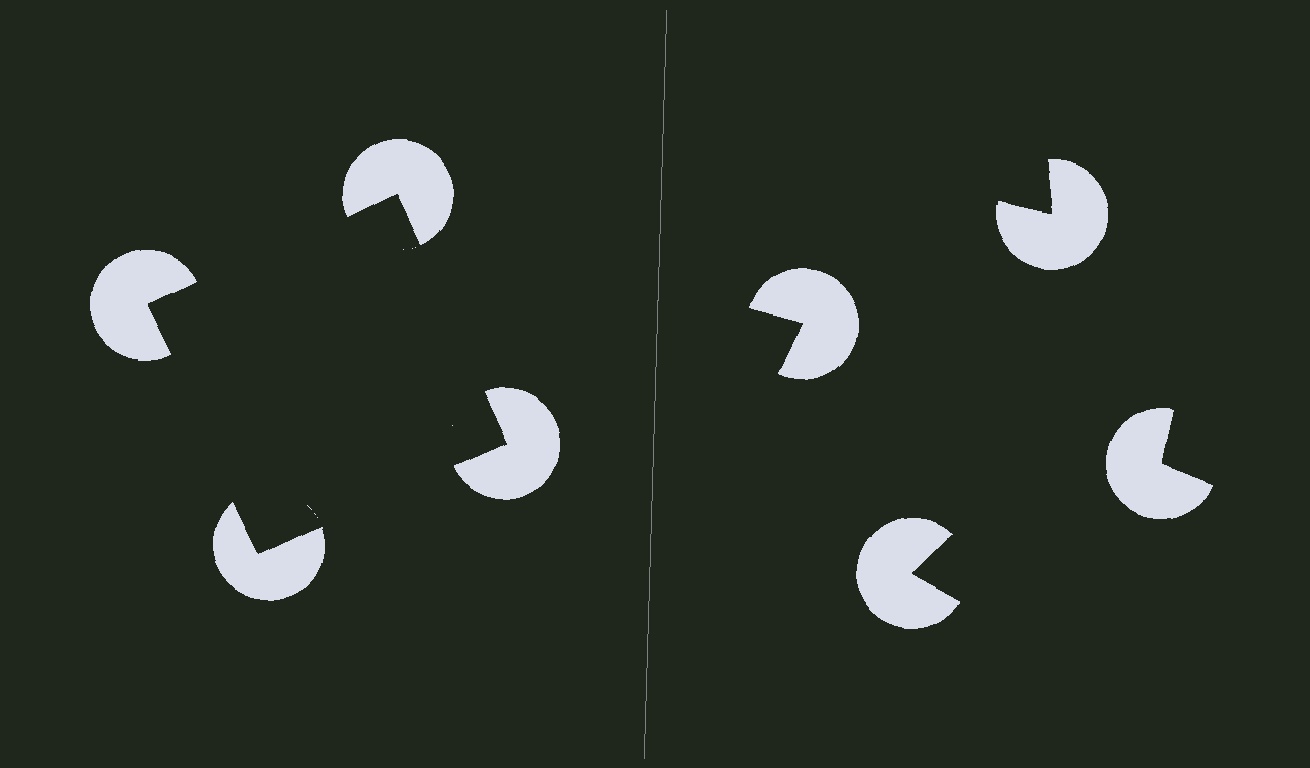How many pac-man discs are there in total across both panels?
8 — 4 on each side.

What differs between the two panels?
The pac-man discs are positioned identically on both sides; only the wedge orientations differ. On the left they align to a square; on the right they are misaligned.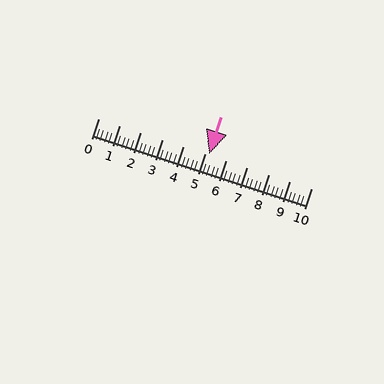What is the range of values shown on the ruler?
The ruler shows values from 0 to 10.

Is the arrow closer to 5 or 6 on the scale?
The arrow is closer to 5.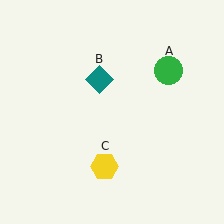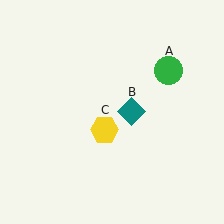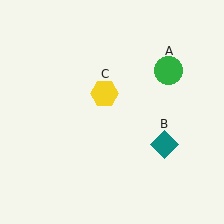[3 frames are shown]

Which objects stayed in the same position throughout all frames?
Green circle (object A) remained stationary.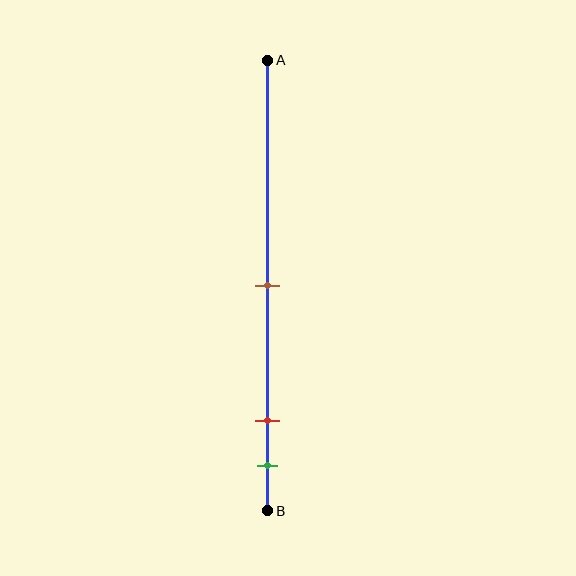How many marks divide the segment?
There are 3 marks dividing the segment.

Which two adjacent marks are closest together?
The red and green marks are the closest adjacent pair.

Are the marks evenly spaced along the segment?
No, the marks are not evenly spaced.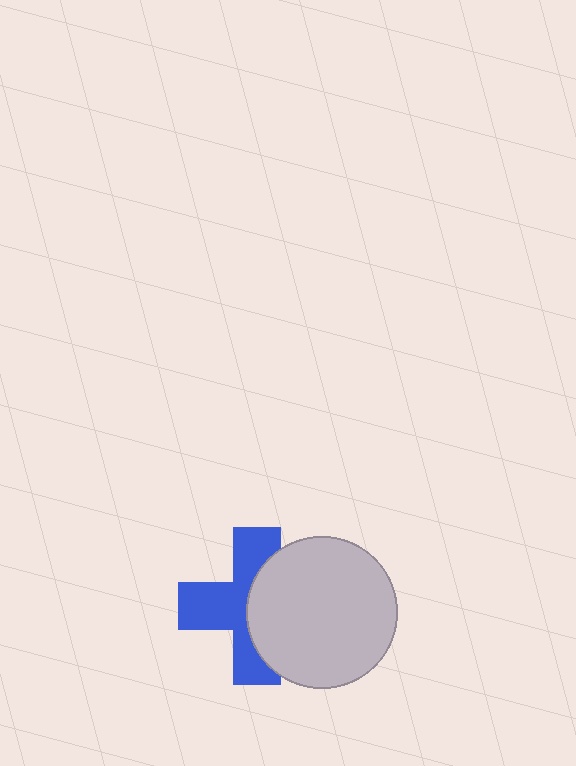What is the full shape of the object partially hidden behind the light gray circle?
The partially hidden object is a blue cross.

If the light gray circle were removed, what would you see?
You would see the complete blue cross.